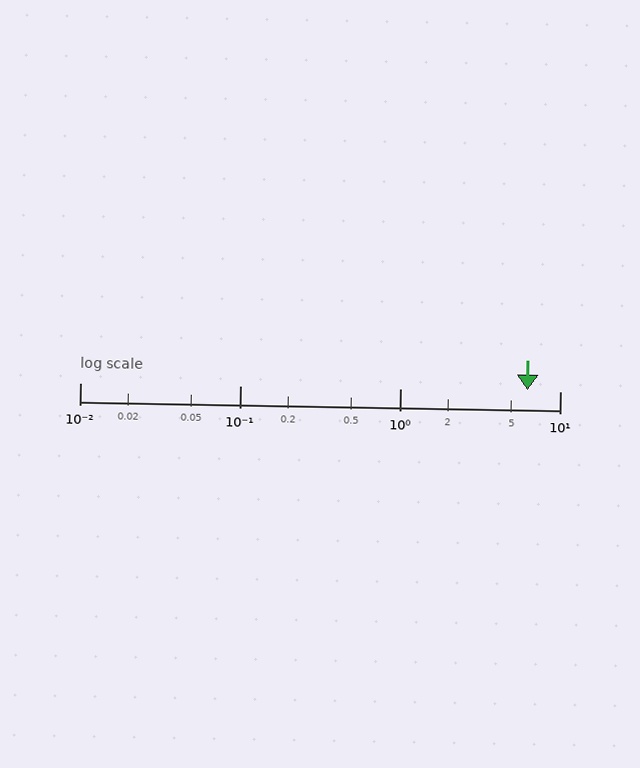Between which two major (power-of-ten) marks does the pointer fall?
The pointer is between 1 and 10.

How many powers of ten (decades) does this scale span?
The scale spans 3 decades, from 0.01 to 10.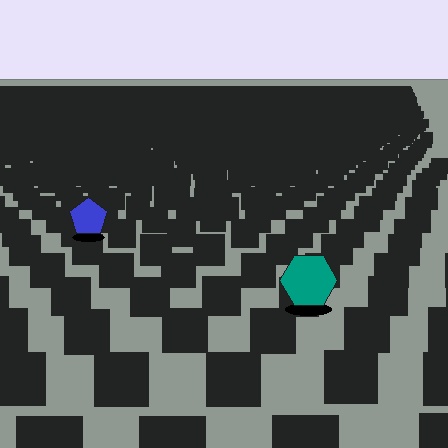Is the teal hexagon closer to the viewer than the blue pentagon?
Yes. The teal hexagon is closer — you can tell from the texture gradient: the ground texture is coarser near it.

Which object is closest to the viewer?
The teal hexagon is closest. The texture marks near it are larger and more spread out.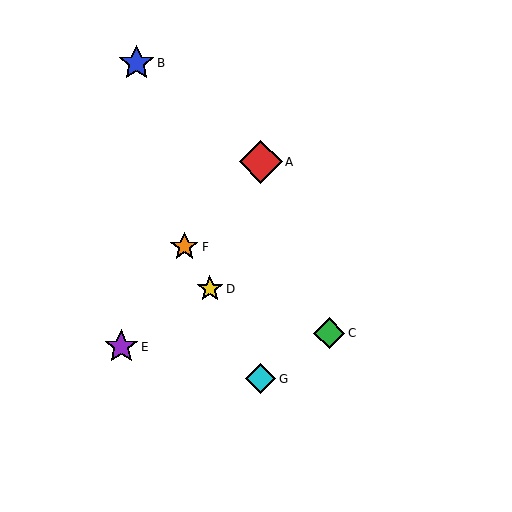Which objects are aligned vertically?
Objects A, G are aligned vertically.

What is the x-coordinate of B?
Object B is at x≈136.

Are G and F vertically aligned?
No, G is at x≈261 and F is at x≈184.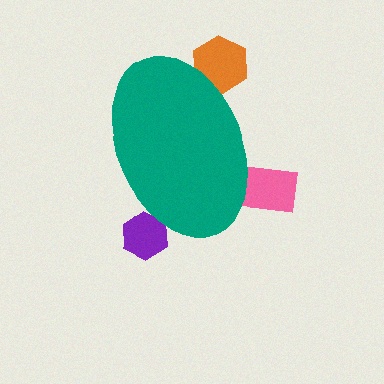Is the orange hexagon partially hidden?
Yes, the orange hexagon is partially hidden behind the teal ellipse.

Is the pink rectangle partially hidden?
Yes, the pink rectangle is partially hidden behind the teal ellipse.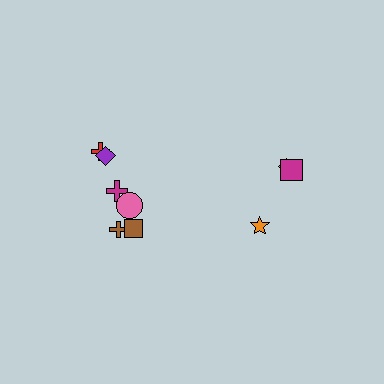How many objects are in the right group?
There are 3 objects.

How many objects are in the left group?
There are 6 objects.